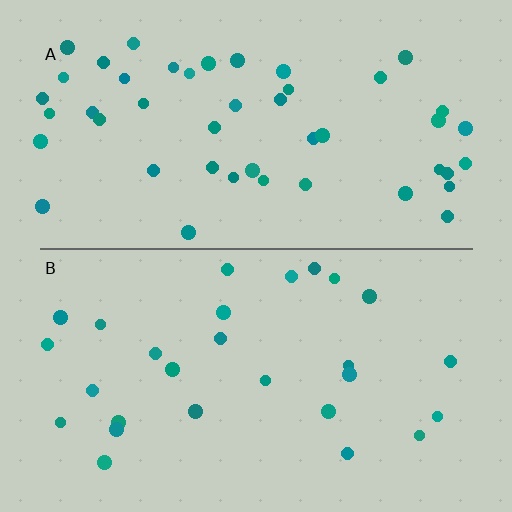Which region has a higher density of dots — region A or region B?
A (the top).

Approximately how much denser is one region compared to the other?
Approximately 1.7× — region A over region B.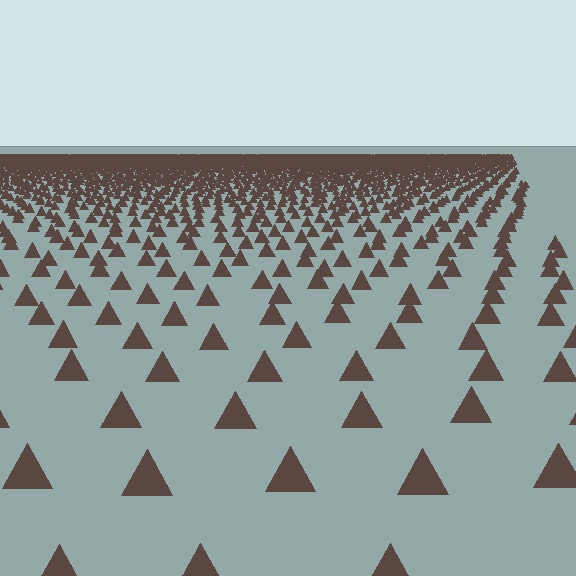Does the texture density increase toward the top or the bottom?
Density increases toward the top.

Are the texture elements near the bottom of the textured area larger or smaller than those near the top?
Larger. Near the bottom, elements are closer to the viewer and appear at a bigger on-screen size.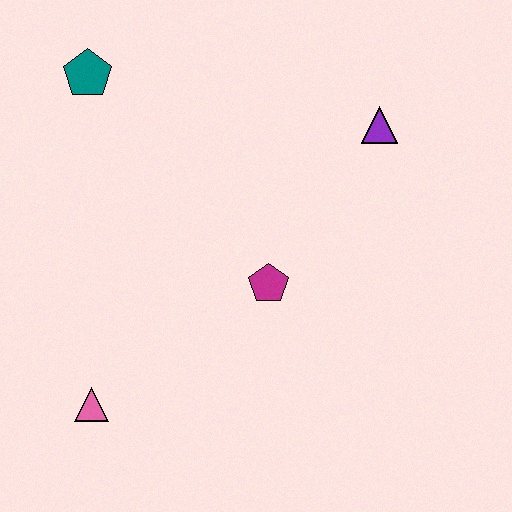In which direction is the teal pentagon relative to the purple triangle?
The teal pentagon is to the left of the purple triangle.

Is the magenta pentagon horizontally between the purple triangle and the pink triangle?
Yes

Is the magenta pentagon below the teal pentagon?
Yes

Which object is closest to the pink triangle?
The magenta pentagon is closest to the pink triangle.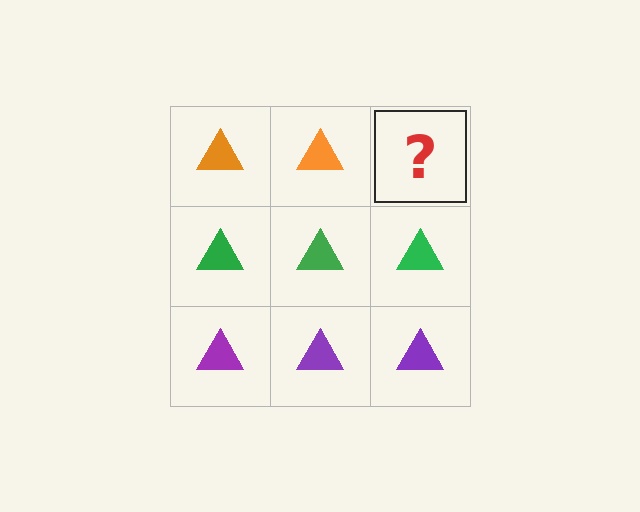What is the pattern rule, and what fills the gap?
The rule is that each row has a consistent color. The gap should be filled with an orange triangle.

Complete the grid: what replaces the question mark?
The question mark should be replaced with an orange triangle.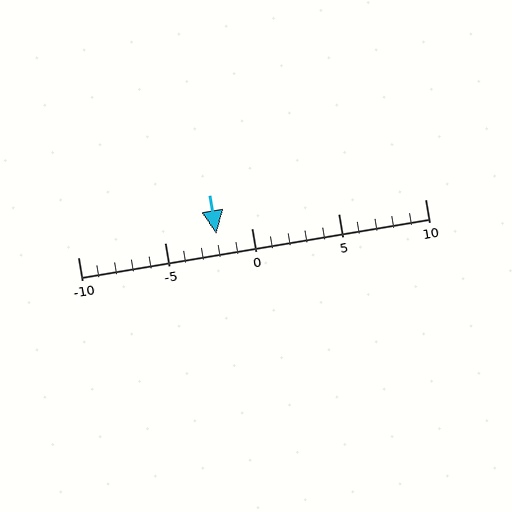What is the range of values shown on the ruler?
The ruler shows values from -10 to 10.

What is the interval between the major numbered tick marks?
The major tick marks are spaced 5 units apart.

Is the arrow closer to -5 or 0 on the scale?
The arrow is closer to 0.